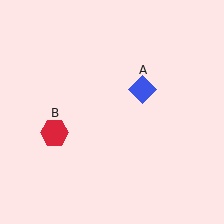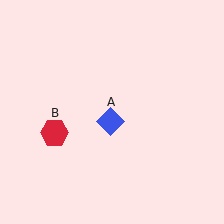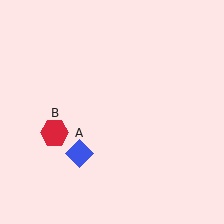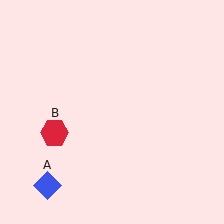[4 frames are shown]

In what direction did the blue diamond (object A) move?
The blue diamond (object A) moved down and to the left.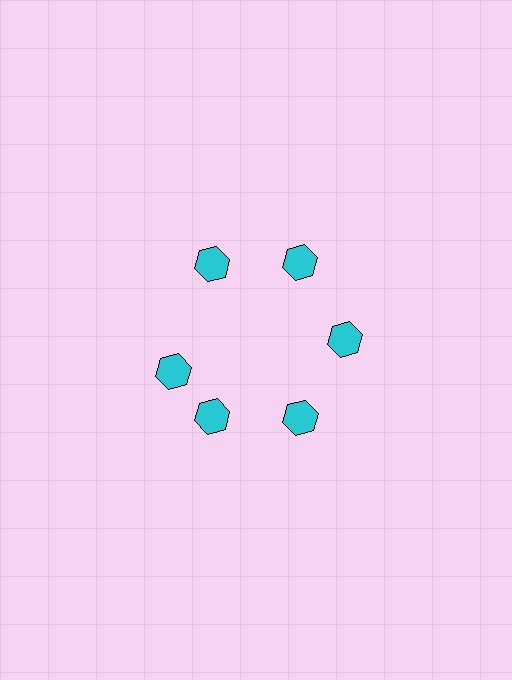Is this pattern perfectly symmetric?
No. The 6 cyan hexagons are arranged in a ring, but one element near the 9 o'clock position is rotated out of alignment along the ring, breaking the 6-fold rotational symmetry.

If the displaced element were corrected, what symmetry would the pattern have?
It would have 6-fold rotational symmetry — the pattern would map onto itself every 60 degrees.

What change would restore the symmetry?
The symmetry would be restored by rotating it back into even spacing with its neighbors so that all 6 hexagons sit at equal angles and equal distance from the center.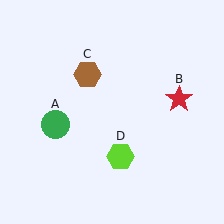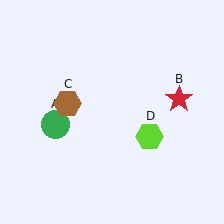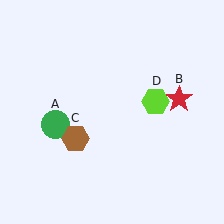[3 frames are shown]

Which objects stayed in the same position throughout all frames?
Green circle (object A) and red star (object B) remained stationary.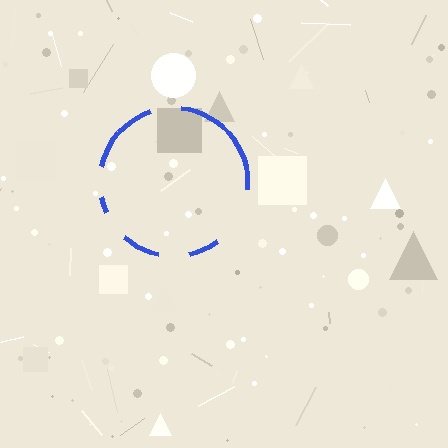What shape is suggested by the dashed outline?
The dashed outline suggests a circle.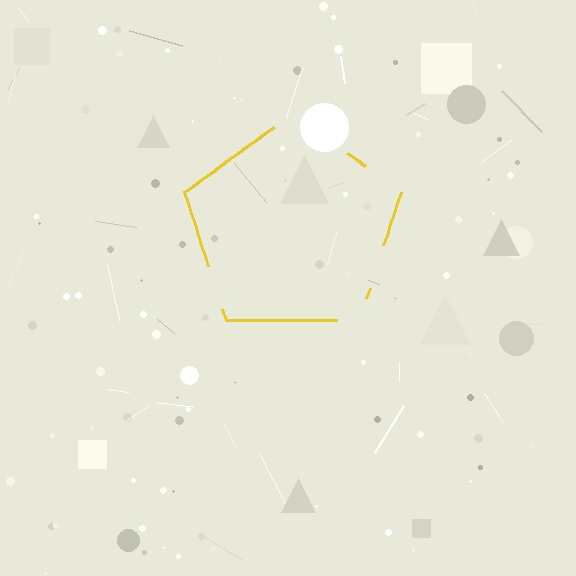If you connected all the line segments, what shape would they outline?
They would outline a pentagon.